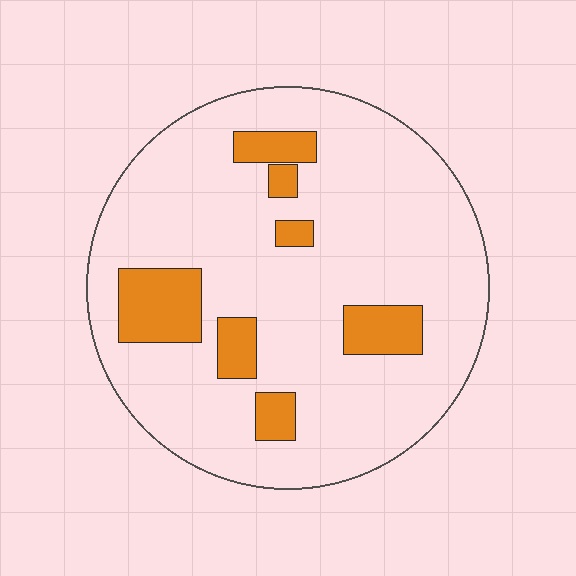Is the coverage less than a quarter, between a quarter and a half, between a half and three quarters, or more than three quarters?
Less than a quarter.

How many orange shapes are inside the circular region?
7.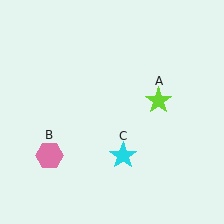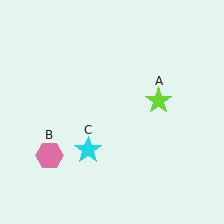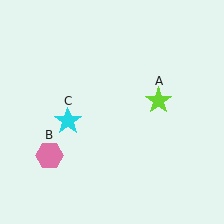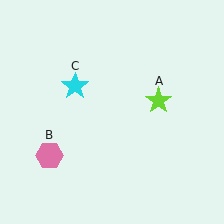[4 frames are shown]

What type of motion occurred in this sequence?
The cyan star (object C) rotated clockwise around the center of the scene.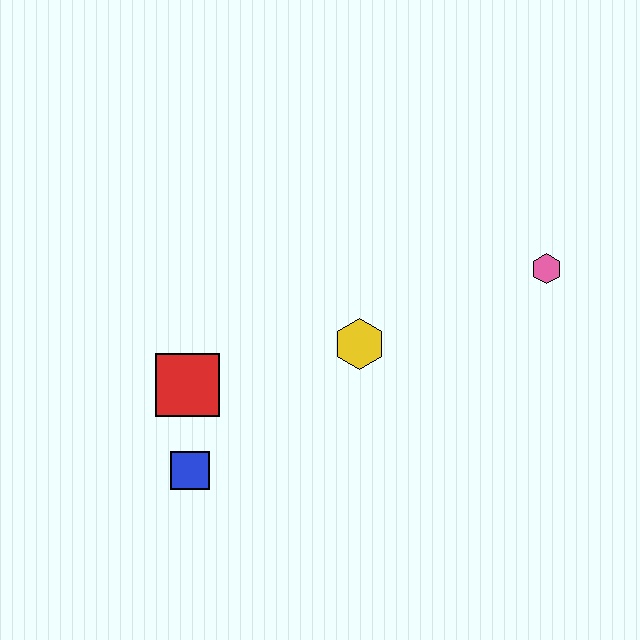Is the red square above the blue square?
Yes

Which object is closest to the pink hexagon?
The yellow hexagon is closest to the pink hexagon.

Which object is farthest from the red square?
The pink hexagon is farthest from the red square.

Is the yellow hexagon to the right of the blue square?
Yes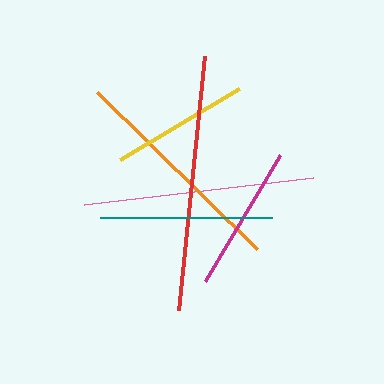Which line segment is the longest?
The red line is the longest at approximately 255 pixels.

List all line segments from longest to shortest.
From longest to shortest: red, pink, orange, teal, magenta, yellow.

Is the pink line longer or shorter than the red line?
The red line is longer than the pink line.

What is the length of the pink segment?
The pink segment is approximately 230 pixels long.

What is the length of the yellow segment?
The yellow segment is approximately 139 pixels long.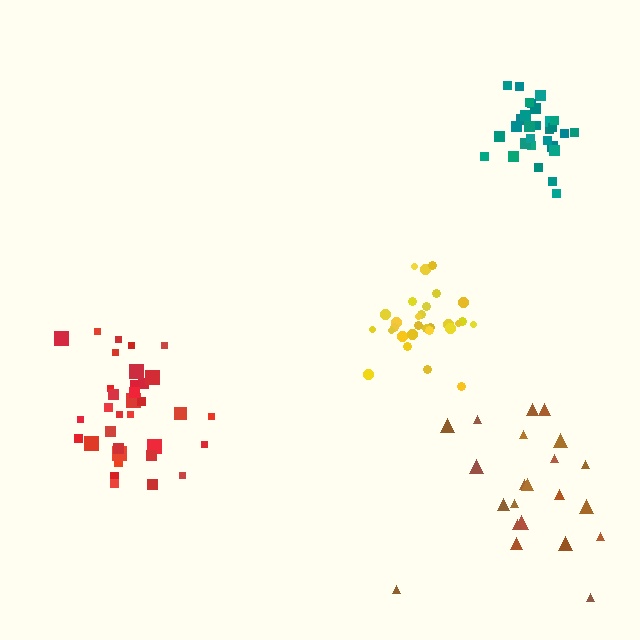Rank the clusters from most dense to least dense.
teal, yellow, red, brown.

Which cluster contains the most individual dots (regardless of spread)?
Red (34).